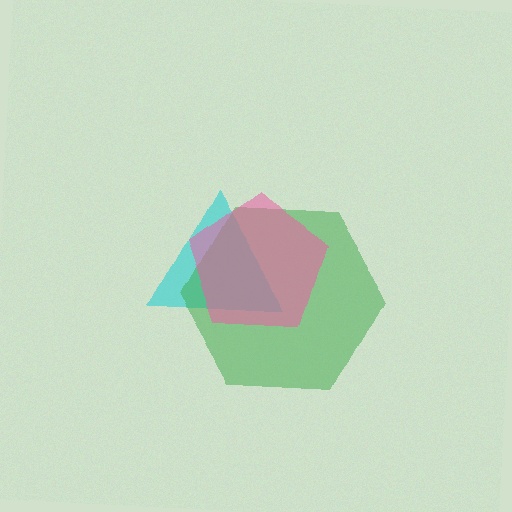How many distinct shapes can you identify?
There are 3 distinct shapes: a cyan triangle, a green hexagon, a pink pentagon.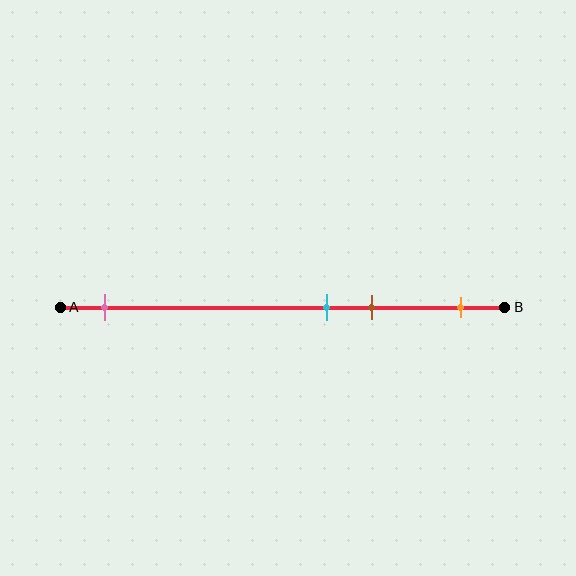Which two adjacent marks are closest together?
The cyan and brown marks are the closest adjacent pair.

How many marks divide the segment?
There are 4 marks dividing the segment.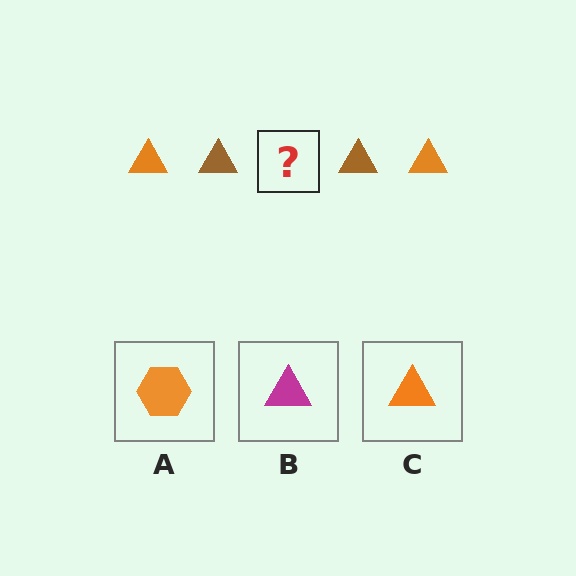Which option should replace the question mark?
Option C.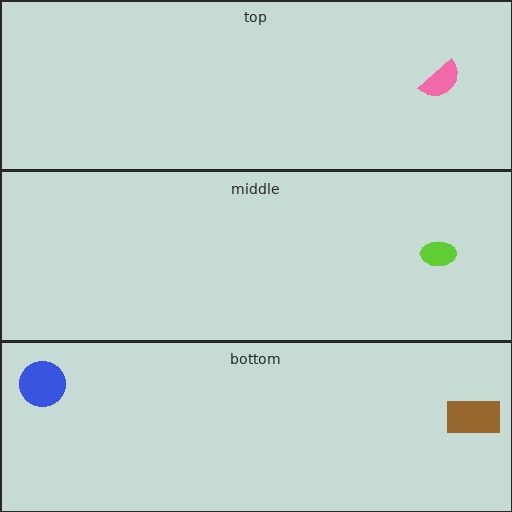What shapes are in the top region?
The pink semicircle.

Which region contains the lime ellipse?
The middle region.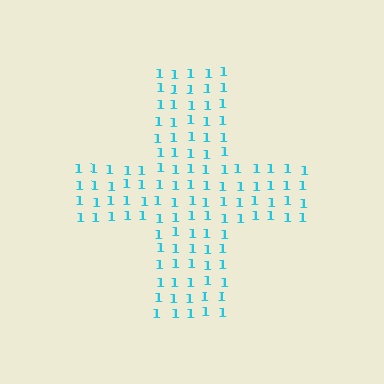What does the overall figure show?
The overall figure shows a cross.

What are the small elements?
The small elements are digit 1's.